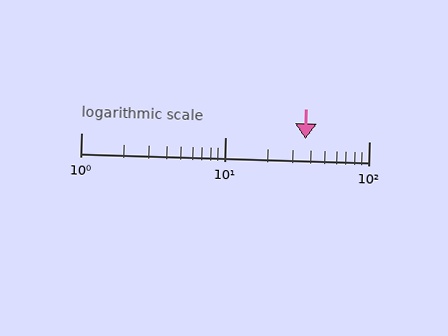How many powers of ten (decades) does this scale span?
The scale spans 2 decades, from 1 to 100.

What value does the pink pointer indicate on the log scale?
The pointer indicates approximately 36.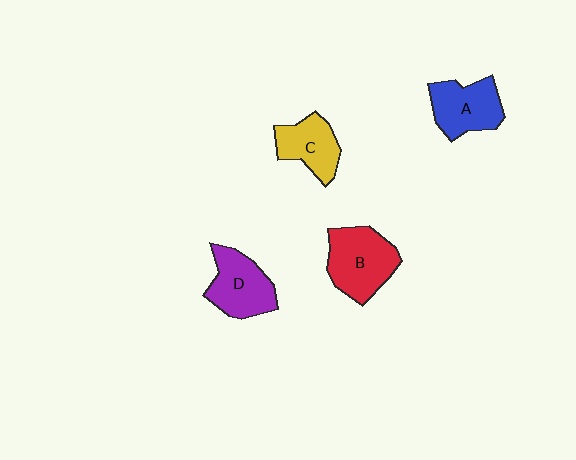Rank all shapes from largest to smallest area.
From largest to smallest: B (red), D (purple), A (blue), C (yellow).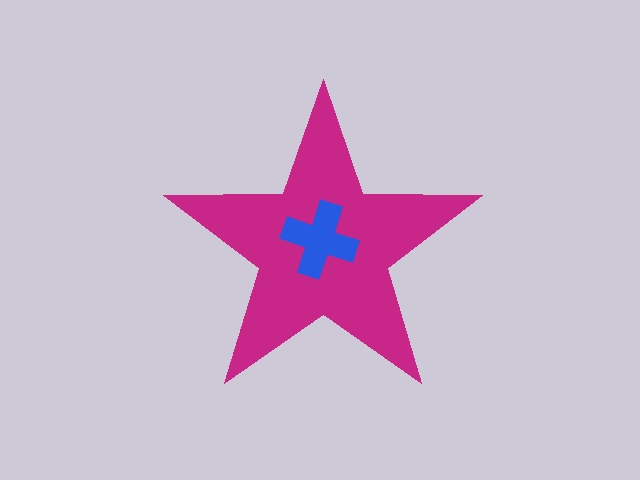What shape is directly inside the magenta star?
The blue cross.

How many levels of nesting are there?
2.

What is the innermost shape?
The blue cross.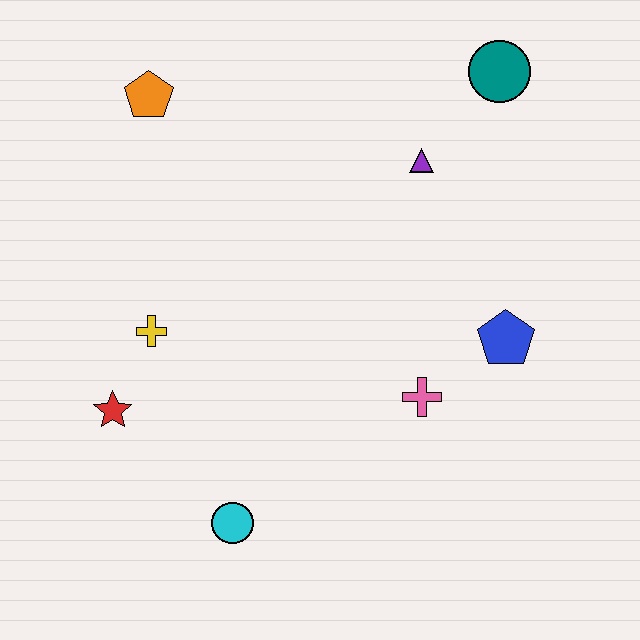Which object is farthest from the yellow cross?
The teal circle is farthest from the yellow cross.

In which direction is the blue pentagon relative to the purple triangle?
The blue pentagon is below the purple triangle.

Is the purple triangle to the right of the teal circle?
No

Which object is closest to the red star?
The yellow cross is closest to the red star.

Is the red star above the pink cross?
No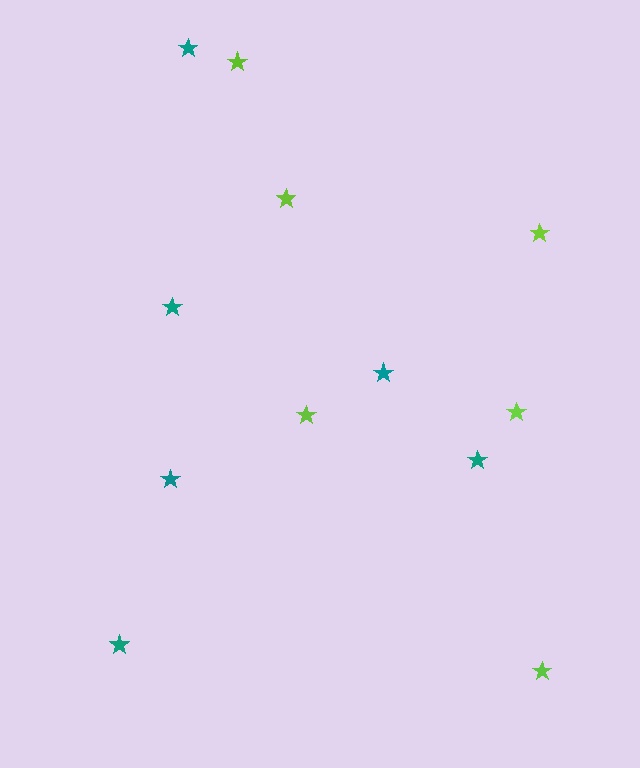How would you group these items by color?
There are 2 groups: one group of teal stars (6) and one group of lime stars (6).